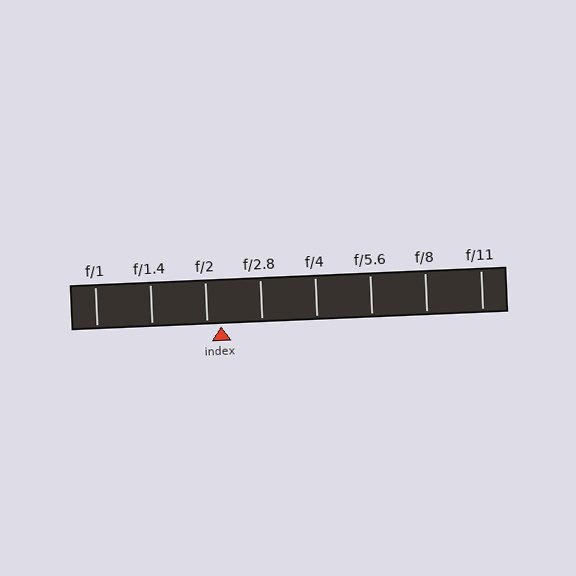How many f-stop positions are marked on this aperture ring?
There are 8 f-stop positions marked.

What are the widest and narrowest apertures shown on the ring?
The widest aperture shown is f/1 and the narrowest is f/11.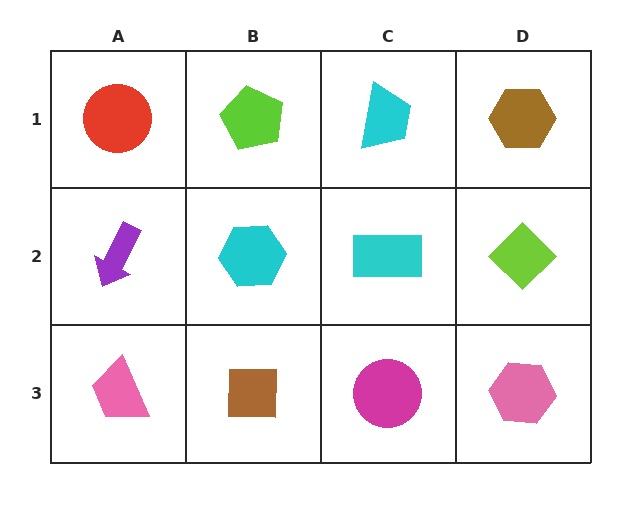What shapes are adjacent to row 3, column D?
A lime diamond (row 2, column D), a magenta circle (row 3, column C).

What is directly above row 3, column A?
A purple arrow.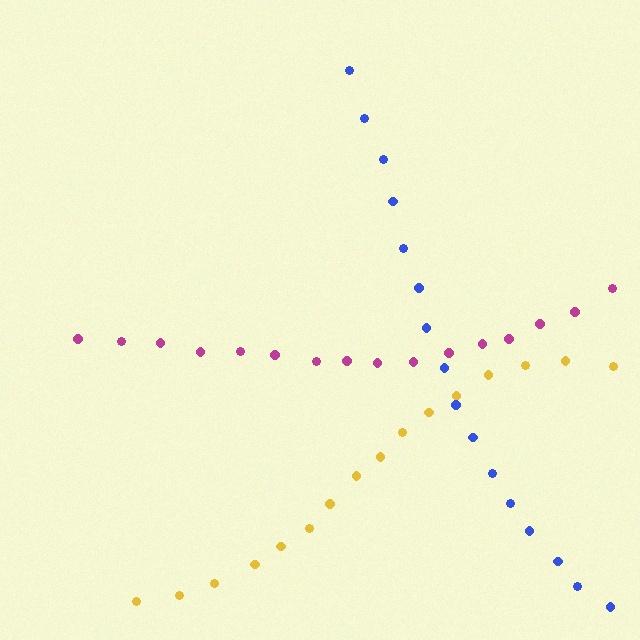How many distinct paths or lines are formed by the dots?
There are 3 distinct paths.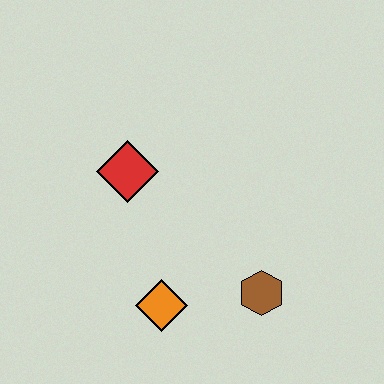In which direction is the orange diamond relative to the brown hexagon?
The orange diamond is to the left of the brown hexagon.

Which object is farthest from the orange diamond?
The red diamond is farthest from the orange diamond.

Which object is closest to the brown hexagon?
The orange diamond is closest to the brown hexagon.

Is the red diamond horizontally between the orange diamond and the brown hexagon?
No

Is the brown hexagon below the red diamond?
Yes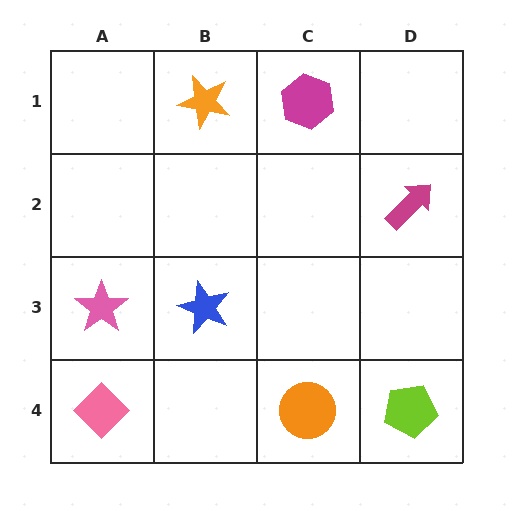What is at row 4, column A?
A pink diamond.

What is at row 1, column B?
An orange star.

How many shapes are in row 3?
2 shapes.